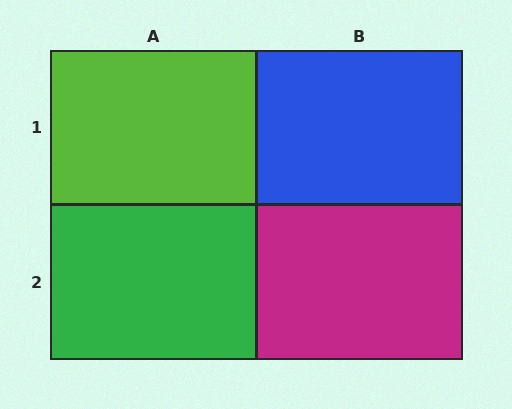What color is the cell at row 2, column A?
Green.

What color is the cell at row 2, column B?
Magenta.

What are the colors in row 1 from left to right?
Lime, blue.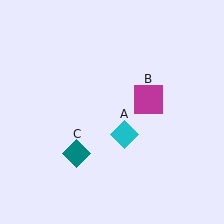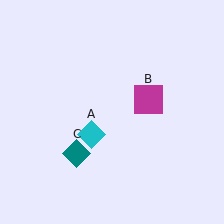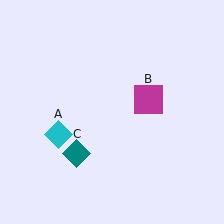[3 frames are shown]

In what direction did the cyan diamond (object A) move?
The cyan diamond (object A) moved left.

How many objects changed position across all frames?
1 object changed position: cyan diamond (object A).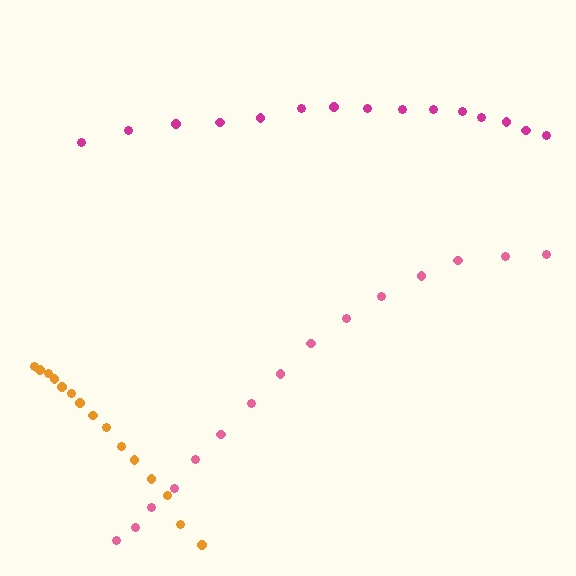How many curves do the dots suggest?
There are 3 distinct paths.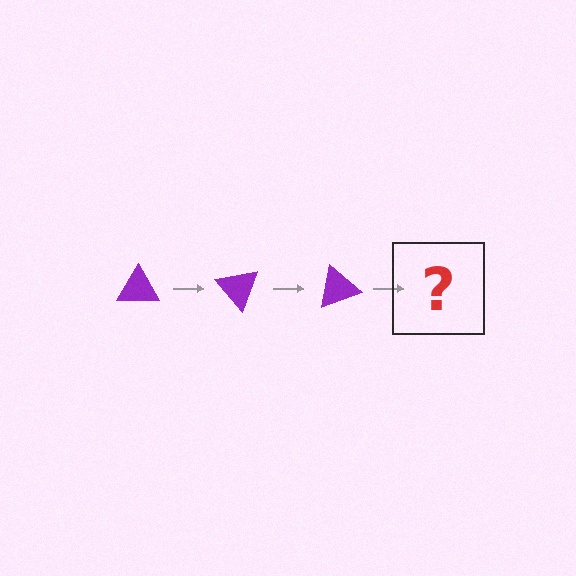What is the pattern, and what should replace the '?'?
The pattern is that the triangle rotates 50 degrees each step. The '?' should be a purple triangle rotated 150 degrees.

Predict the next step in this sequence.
The next step is a purple triangle rotated 150 degrees.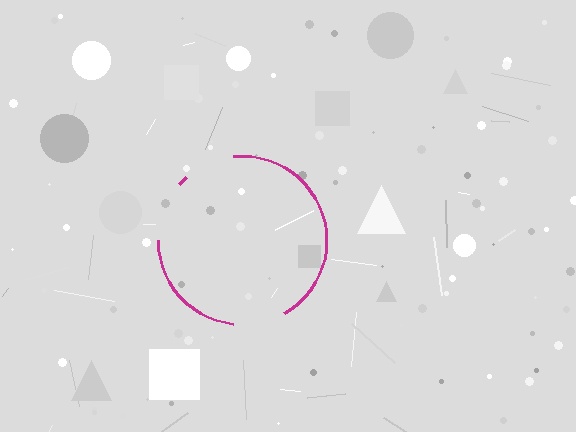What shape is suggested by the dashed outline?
The dashed outline suggests a circle.